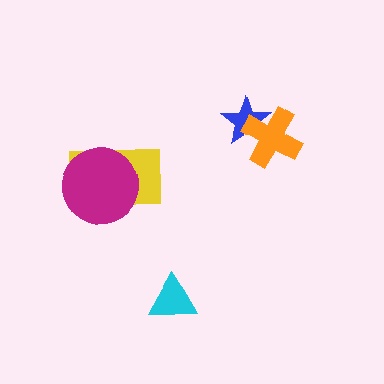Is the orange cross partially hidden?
No, no other shape covers it.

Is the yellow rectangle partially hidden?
Yes, it is partially covered by another shape.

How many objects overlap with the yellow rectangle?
1 object overlaps with the yellow rectangle.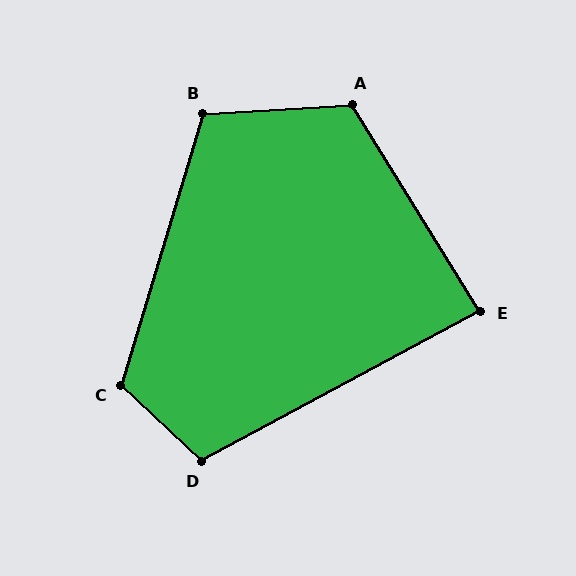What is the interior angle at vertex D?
Approximately 108 degrees (obtuse).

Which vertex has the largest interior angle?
A, at approximately 119 degrees.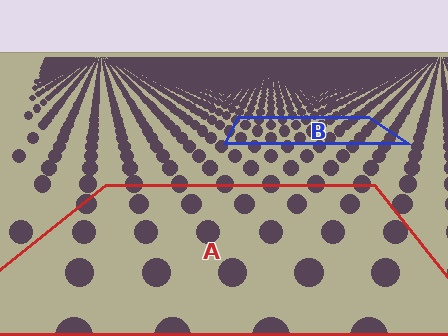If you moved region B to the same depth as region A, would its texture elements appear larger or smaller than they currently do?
They would appear larger. At a closer depth, the same texture elements are projected at a bigger on-screen size.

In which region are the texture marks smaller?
The texture marks are smaller in region B, because it is farther away.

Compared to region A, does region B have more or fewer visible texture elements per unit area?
Region B has more texture elements per unit area — they are packed more densely because it is farther away.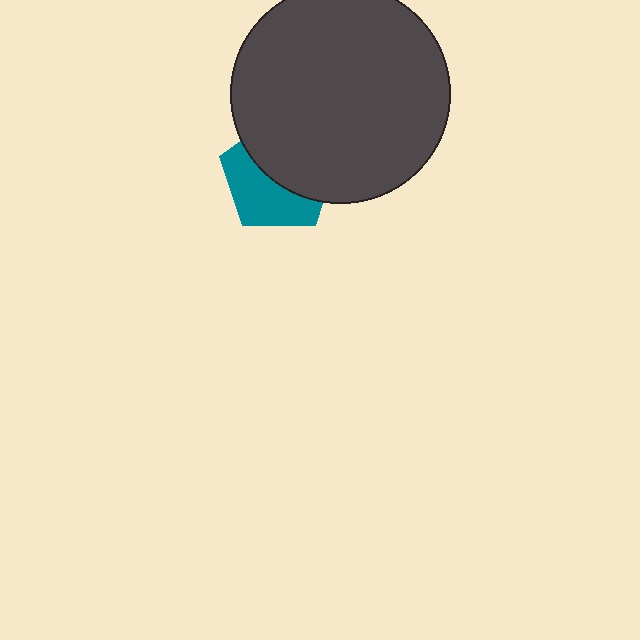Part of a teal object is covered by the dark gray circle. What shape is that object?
It is a pentagon.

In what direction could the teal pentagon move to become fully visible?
The teal pentagon could move down. That would shift it out from behind the dark gray circle entirely.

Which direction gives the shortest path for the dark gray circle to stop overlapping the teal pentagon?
Moving up gives the shortest separation.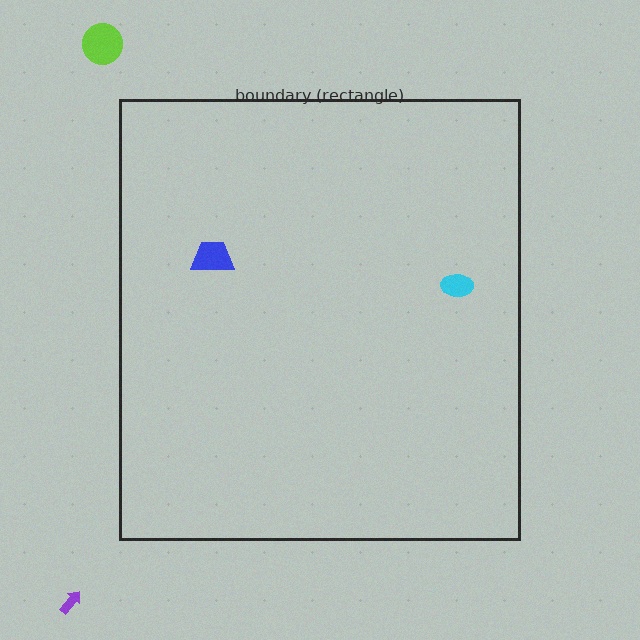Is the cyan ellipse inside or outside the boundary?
Inside.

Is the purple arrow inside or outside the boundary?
Outside.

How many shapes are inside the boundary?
2 inside, 2 outside.